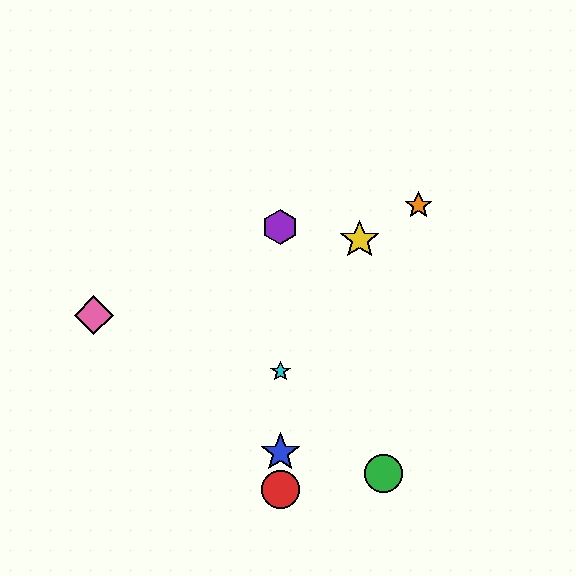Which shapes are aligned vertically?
The red circle, the blue star, the purple hexagon, the cyan star are aligned vertically.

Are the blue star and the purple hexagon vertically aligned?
Yes, both are at x≈280.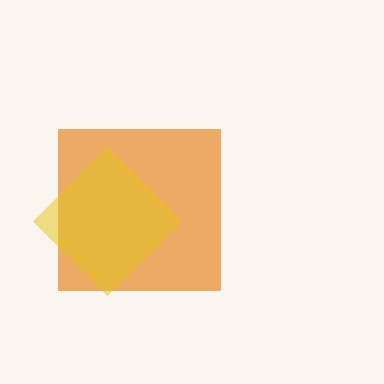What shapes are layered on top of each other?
The layered shapes are: an orange square, a yellow diamond.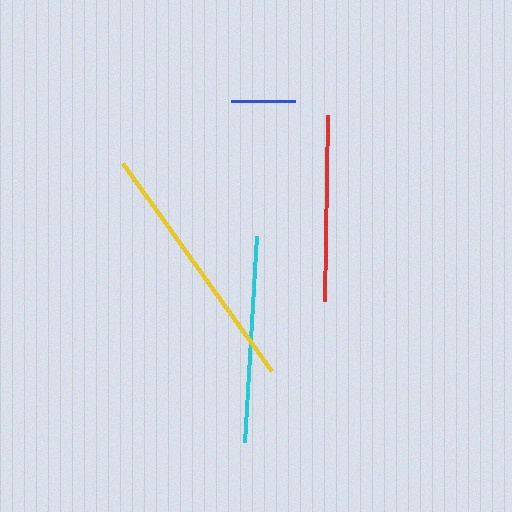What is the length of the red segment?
The red segment is approximately 186 pixels long.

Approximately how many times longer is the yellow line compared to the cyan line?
The yellow line is approximately 1.2 times the length of the cyan line.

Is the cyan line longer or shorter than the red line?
The cyan line is longer than the red line.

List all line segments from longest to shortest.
From longest to shortest: yellow, cyan, red, blue.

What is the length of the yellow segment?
The yellow segment is approximately 256 pixels long.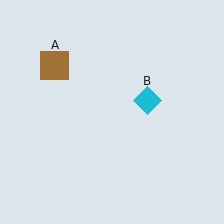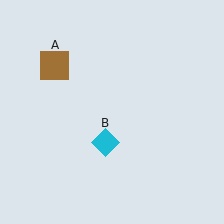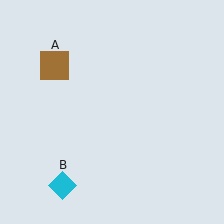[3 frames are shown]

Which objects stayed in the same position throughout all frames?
Brown square (object A) remained stationary.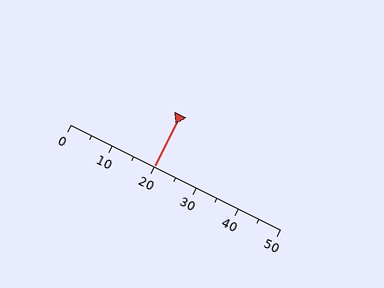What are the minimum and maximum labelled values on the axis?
The axis runs from 0 to 50.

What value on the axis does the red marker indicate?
The marker indicates approximately 20.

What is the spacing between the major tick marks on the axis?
The major ticks are spaced 10 apart.